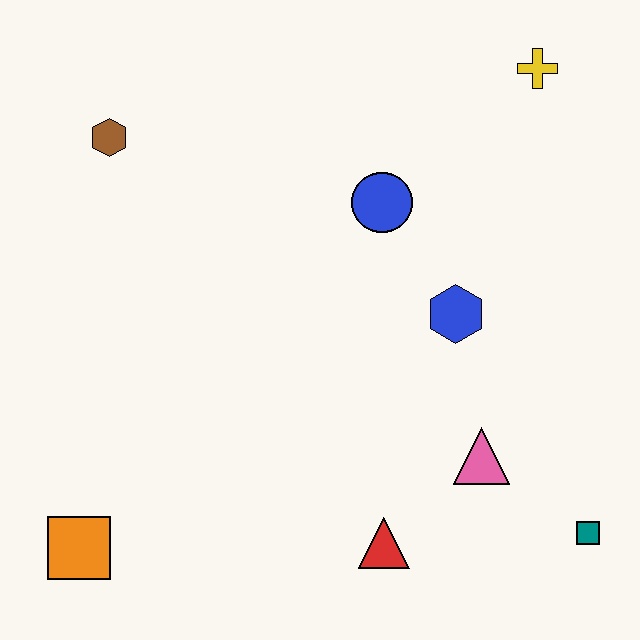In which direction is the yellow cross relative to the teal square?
The yellow cross is above the teal square.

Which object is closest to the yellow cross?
The blue circle is closest to the yellow cross.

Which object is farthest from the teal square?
The brown hexagon is farthest from the teal square.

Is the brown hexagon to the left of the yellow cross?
Yes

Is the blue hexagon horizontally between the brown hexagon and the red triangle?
No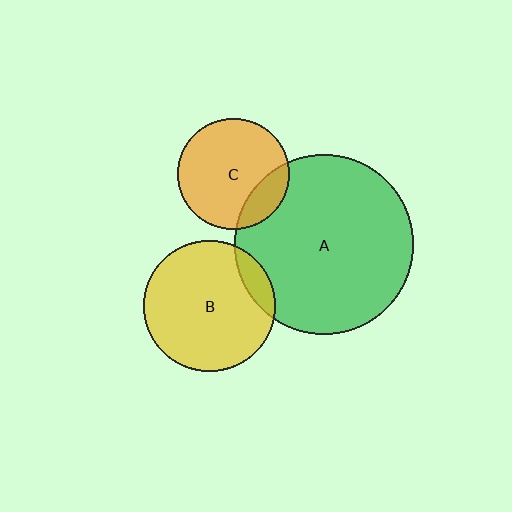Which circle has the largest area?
Circle A (green).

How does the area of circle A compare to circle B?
Approximately 1.9 times.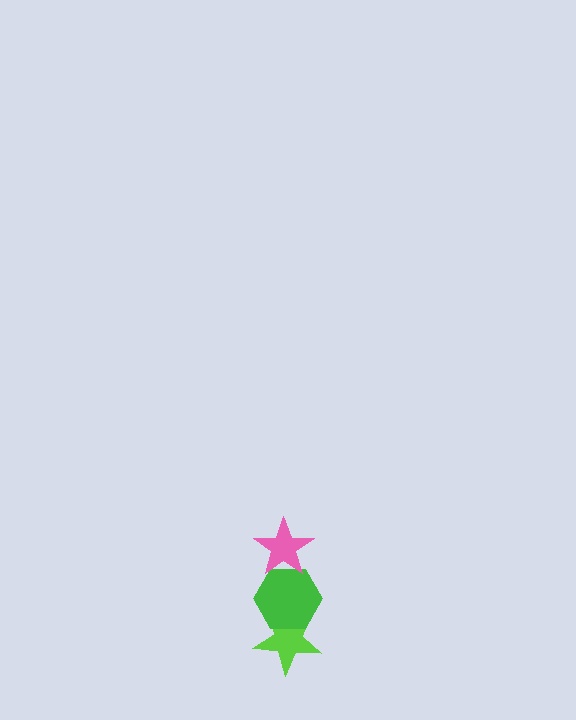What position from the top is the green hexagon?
The green hexagon is 2nd from the top.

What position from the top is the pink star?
The pink star is 1st from the top.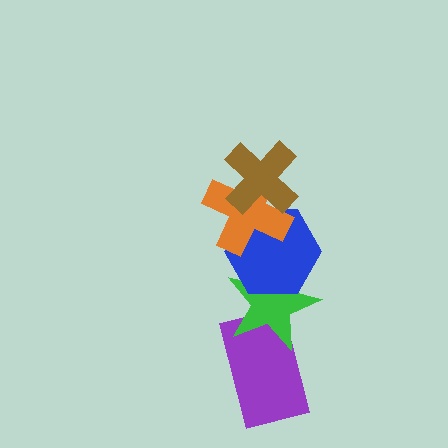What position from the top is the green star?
The green star is 4th from the top.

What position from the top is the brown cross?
The brown cross is 1st from the top.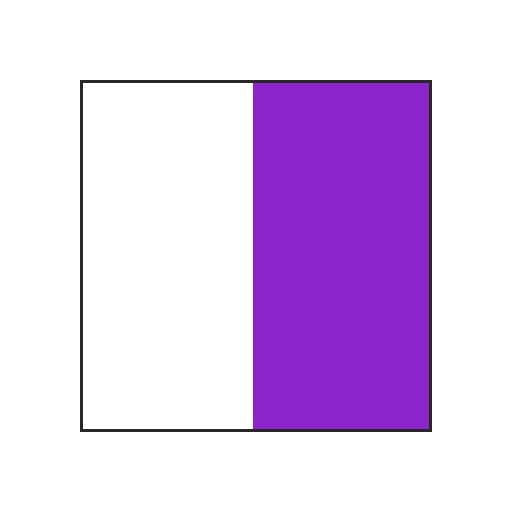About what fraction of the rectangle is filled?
About one half (1/2).